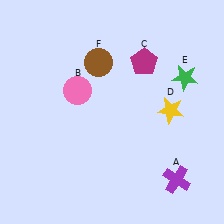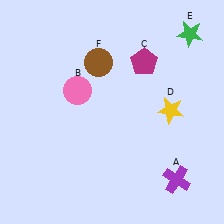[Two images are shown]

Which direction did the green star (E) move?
The green star (E) moved up.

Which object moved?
The green star (E) moved up.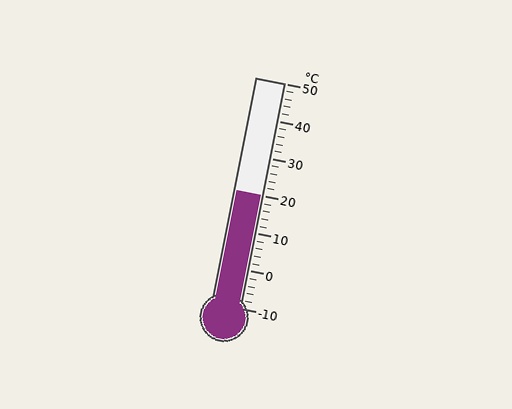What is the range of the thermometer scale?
The thermometer scale ranges from -10°C to 50°C.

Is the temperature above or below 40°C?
The temperature is below 40°C.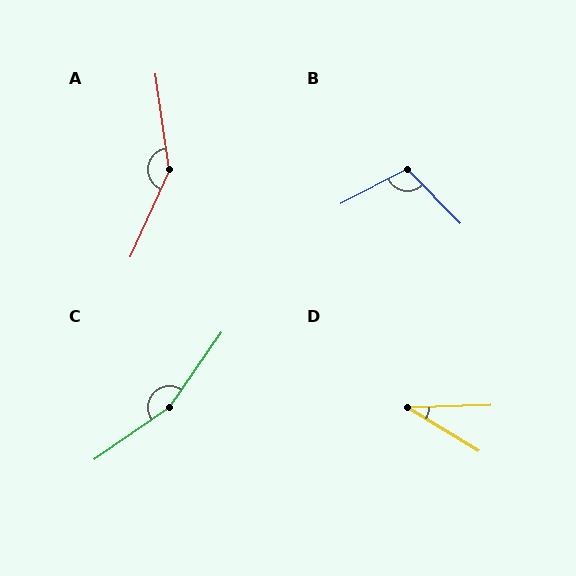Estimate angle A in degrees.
Approximately 148 degrees.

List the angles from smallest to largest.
D (33°), B (107°), A (148°), C (160°).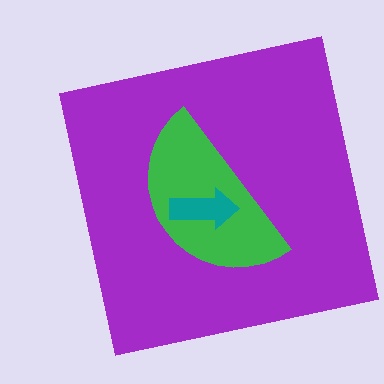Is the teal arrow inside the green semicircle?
Yes.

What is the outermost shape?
The purple square.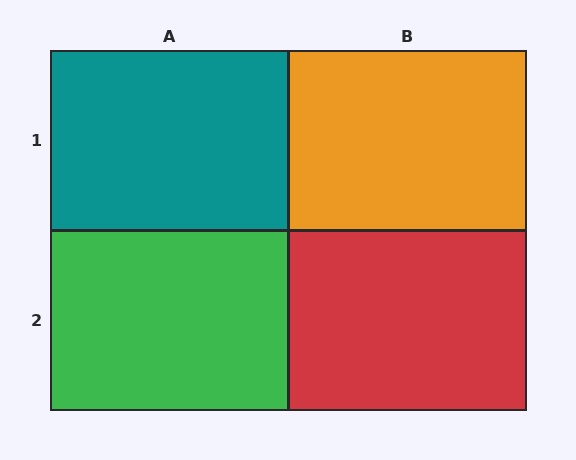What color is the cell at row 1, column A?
Teal.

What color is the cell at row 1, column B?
Orange.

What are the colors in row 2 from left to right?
Green, red.